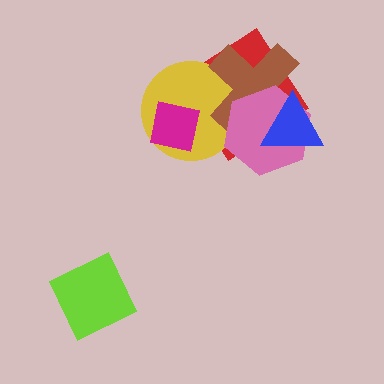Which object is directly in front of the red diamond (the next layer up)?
The yellow circle is directly in front of the red diamond.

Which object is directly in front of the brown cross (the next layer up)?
The pink hexagon is directly in front of the brown cross.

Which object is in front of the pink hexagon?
The blue triangle is in front of the pink hexagon.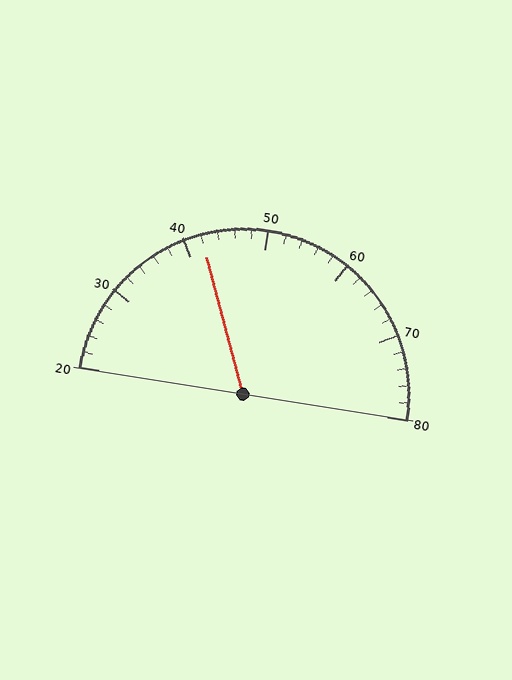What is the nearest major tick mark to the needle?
The nearest major tick mark is 40.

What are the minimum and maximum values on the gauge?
The gauge ranges from 20 to 80.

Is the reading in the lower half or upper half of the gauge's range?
The reading is in the lower half of the range (20 to 80).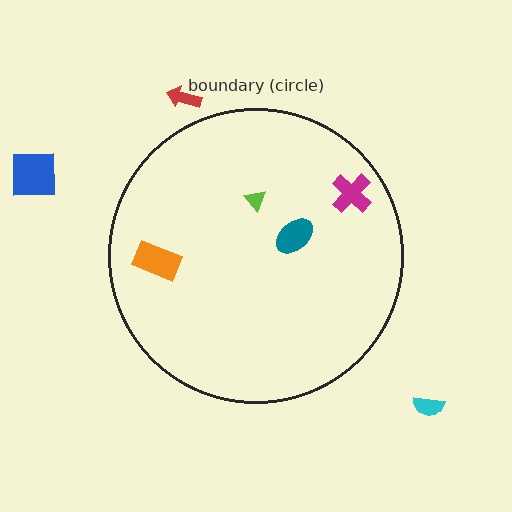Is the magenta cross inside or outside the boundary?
Inside.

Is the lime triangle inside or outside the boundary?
Inside.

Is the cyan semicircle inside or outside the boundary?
Outside.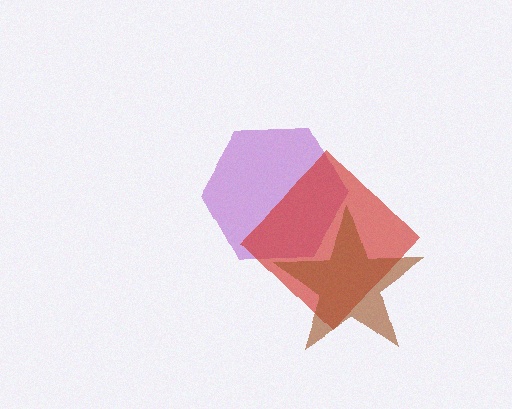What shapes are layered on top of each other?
The layered shapes are: a purple hexagon, a red diamond, a brown star.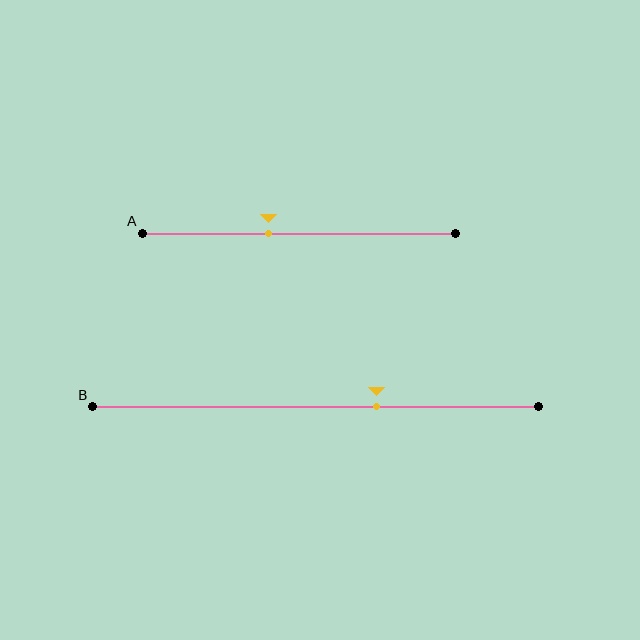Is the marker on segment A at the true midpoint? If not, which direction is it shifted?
No, the marker on segment A is shifted to the left by about 10% of the segment length.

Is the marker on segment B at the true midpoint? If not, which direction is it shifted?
No, the marker on segment B is shifted to the right by about 14% of the segment length.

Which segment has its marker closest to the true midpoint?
Segment A has its marker closest to the true midpoint.